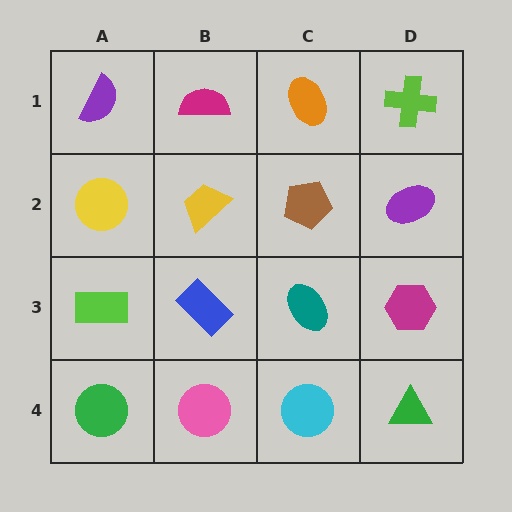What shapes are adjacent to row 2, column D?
A lime cross (row 1, column D), a magenta hexagon (row 3, column D), a brown pentagon (row 2, column C).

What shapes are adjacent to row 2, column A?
A purple semicircle (row 1, column A), a lime rectangle (row 3, column A), a yellow trapezoid (row 2, column B).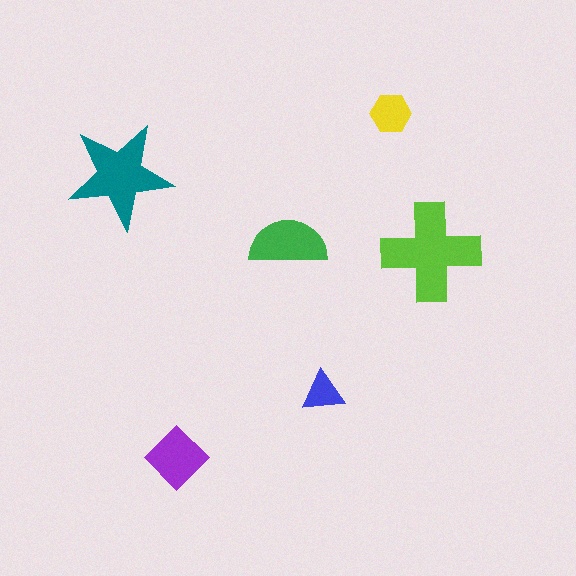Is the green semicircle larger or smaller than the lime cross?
Smaller.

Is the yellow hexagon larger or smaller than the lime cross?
Smaller.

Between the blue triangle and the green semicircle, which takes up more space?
The green semicircle.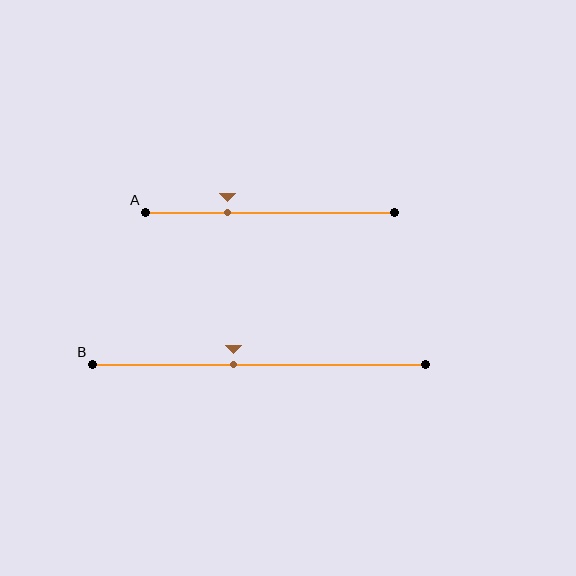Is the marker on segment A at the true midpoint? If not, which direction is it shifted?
No, the marker on segment A is shifted to the left by about 17% of the segment length.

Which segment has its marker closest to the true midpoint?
Segment B has its marker closest to the true midpoint.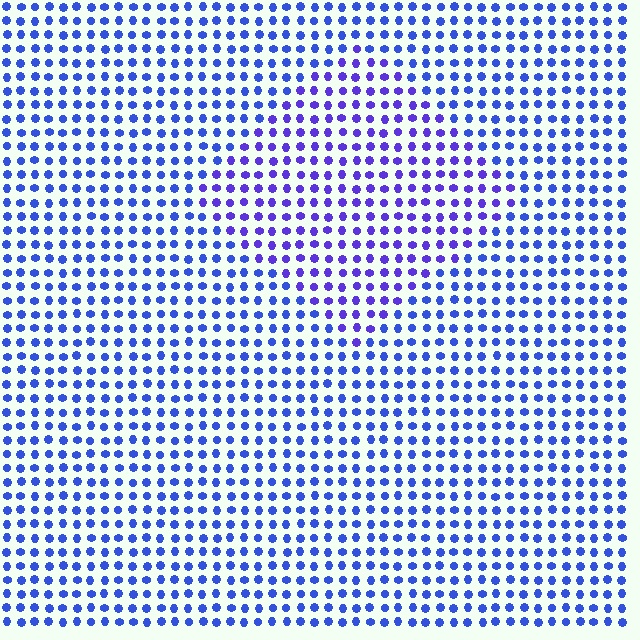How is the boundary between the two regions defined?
The boundary is defined purely by a slight shift in hue (about 26 degrees). Spacing, size, and orientation are identical on both sides.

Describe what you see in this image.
The image is filled with small blue elements in a uniform arrangement. A diamond-shaped region is visible where the elements are tinted to a slightly different hue, forming a subtle color boundary.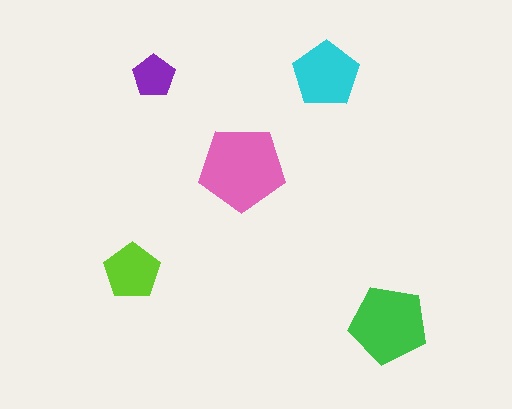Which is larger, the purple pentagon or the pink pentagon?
The pink one.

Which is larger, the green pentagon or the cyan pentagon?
The green one.